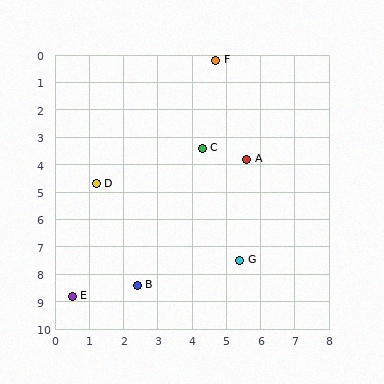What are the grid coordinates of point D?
Point D is at approximately (1.2, 4.7).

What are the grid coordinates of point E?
Point E is at approximately (0.5, 8.8).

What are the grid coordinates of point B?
Point B is at approximately (2.4, 8.4).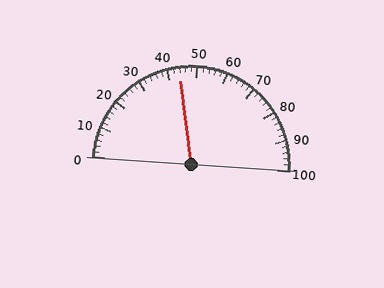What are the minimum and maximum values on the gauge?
The gauge ranges from 0 to 100.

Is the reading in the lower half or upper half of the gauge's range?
The reading is in the lower half of the range (0 to 100).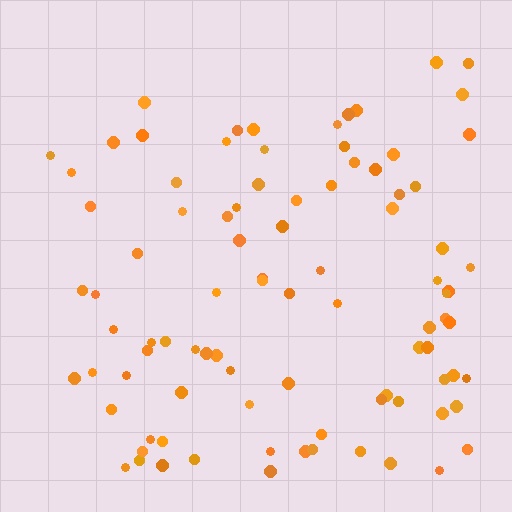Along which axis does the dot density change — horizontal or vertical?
Vertical.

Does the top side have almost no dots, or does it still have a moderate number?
Still a moderate number, just noticeably fewer than the bottom.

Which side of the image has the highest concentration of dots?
The bottom.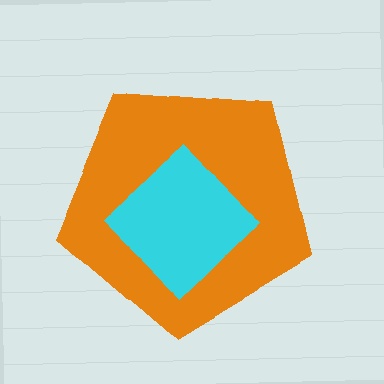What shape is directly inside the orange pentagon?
The cyan diamond.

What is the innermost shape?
The cyan diamond.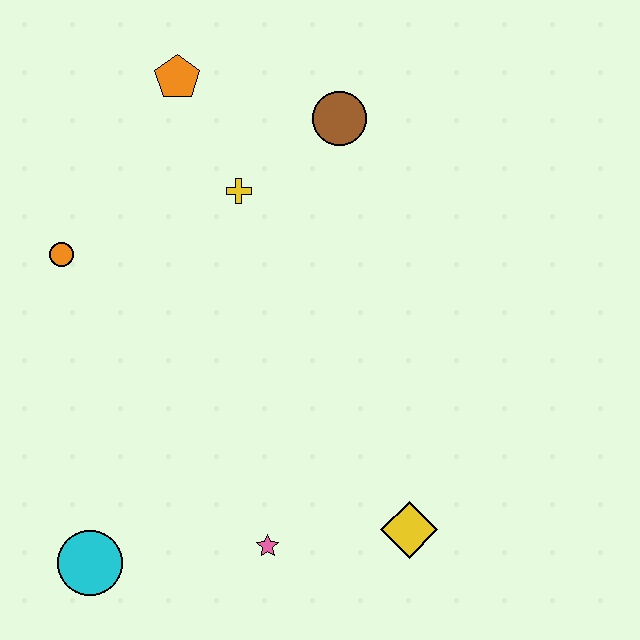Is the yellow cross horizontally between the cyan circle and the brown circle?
Yes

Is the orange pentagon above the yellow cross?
Yes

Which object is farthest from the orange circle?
The yellow diamond is farthest from the orange circle.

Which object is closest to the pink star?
The yellow diamond is closest to the pink star.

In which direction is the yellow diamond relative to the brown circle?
The yellow diamond is below the brown circle.